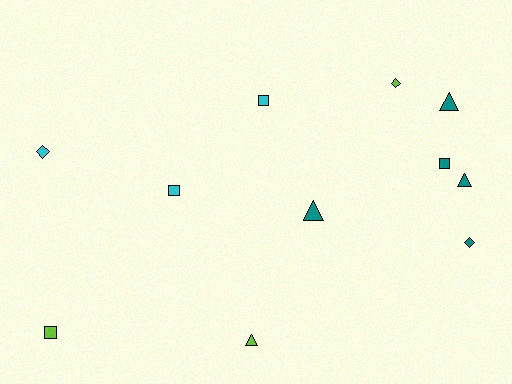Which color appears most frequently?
Teal, with 5 objects.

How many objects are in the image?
There are 11 objects.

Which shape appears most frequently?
Triangle, with 4 objects.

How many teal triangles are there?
There are 3 teal triangles.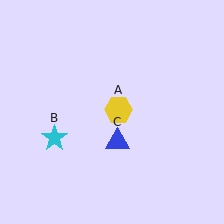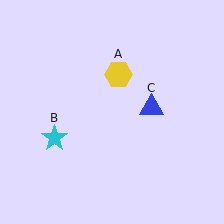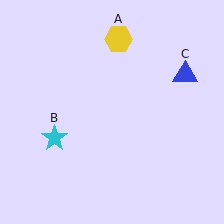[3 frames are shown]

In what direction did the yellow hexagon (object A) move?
The yellow hexagon (object A) moved up.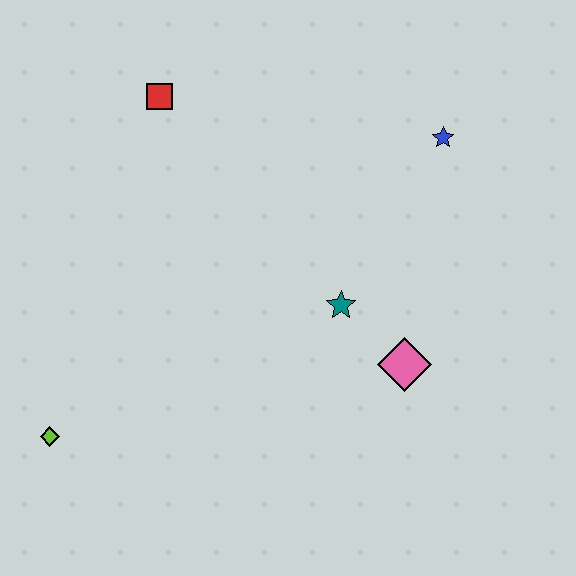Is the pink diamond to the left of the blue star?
Yes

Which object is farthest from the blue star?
The lime diamond is farthest from the blue star.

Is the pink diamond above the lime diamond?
Yes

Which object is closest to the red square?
The teal star is closest to the red square.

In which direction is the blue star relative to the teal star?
The blue star is above the teal star.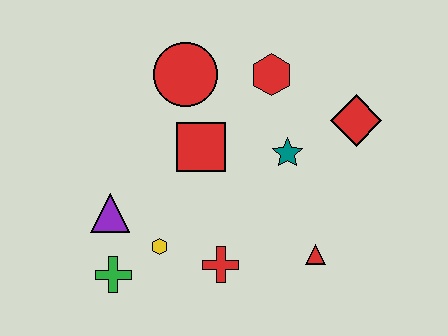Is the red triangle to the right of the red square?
Yes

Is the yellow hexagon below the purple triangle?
Yes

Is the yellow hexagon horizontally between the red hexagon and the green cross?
Yes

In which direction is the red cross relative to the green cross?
The red cross is to the right of the green cross.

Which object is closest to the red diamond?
The teal star is closest to the red diamond.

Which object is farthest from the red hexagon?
The green cross is farthest from the red hexagon.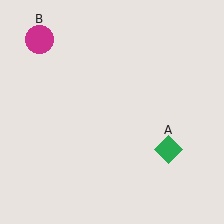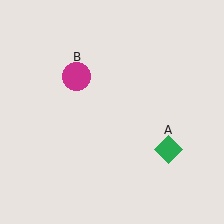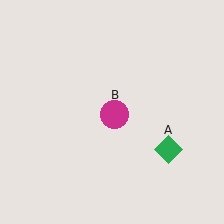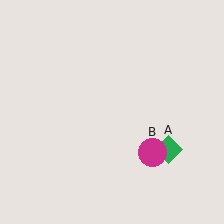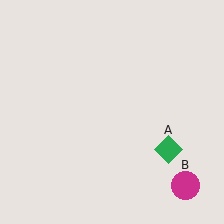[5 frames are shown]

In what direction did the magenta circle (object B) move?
The magenta circle (object B) moved down and to the right.